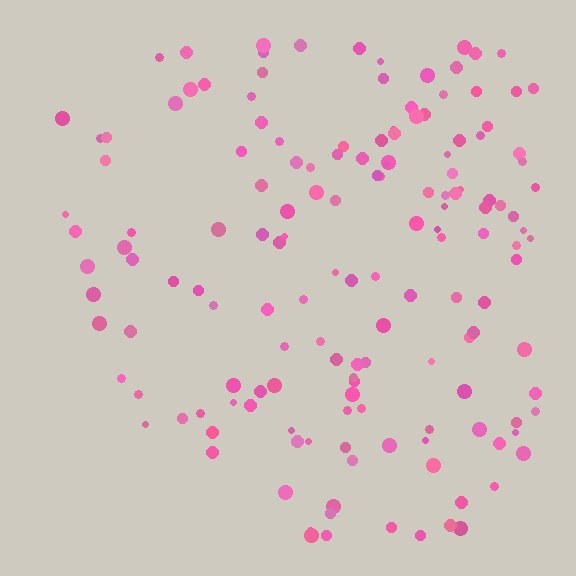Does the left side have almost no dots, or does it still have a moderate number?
Still a moderate number, just noticeably fewer than the right.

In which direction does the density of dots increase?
From left to right, with the right side densest.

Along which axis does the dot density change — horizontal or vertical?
Horizontal.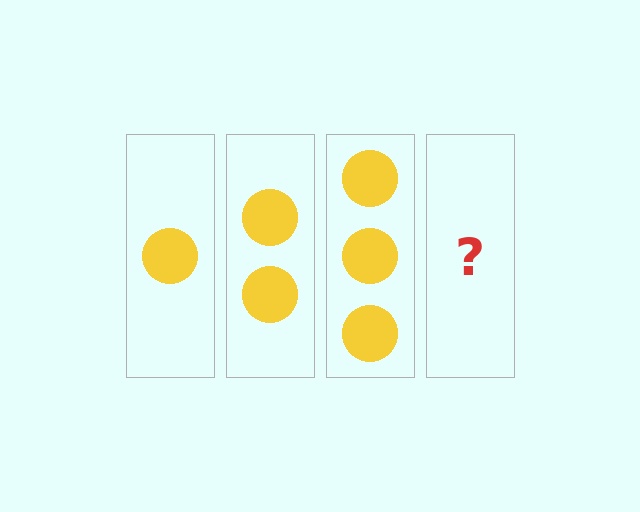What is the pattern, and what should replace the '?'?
The pattern is that each step adds one more circle. The '?' should be 4 circles.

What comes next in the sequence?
The next element should be 4 circles.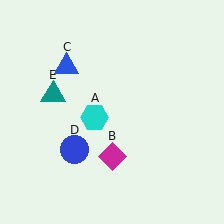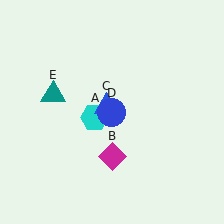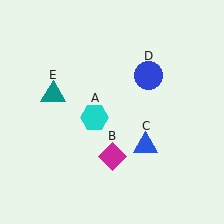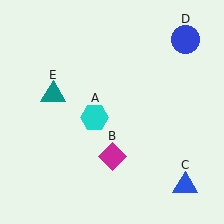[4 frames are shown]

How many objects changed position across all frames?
2 objects changed position: blue triangle (object C), blue circle (object D).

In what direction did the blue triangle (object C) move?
The blue triangle (object C) moved down and to the right.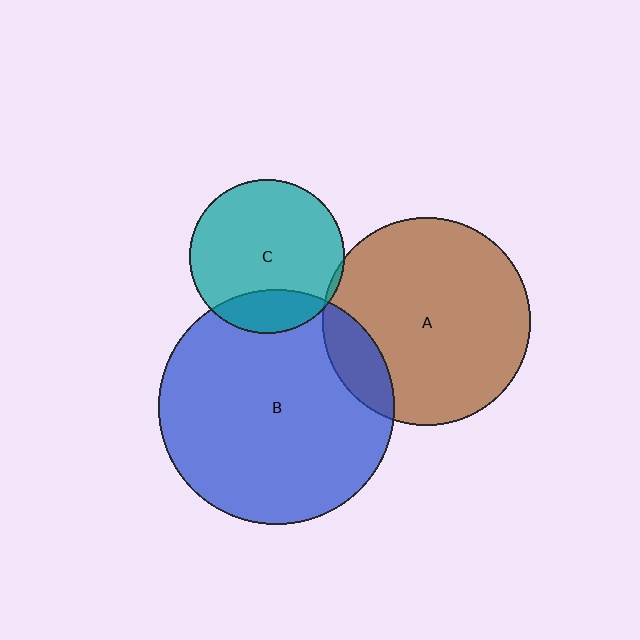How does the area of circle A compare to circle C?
Approximately 1.8 times.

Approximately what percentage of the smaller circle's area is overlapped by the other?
Approximately 20%.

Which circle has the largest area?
Circle B (blue).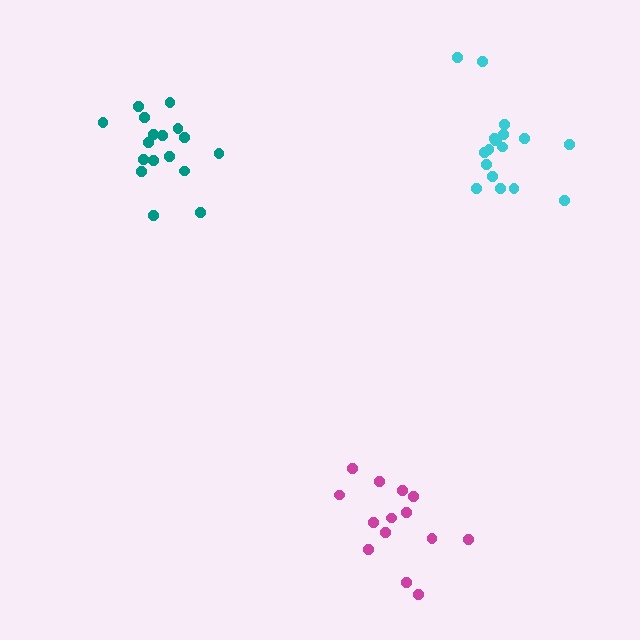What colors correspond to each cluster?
The clusters are colored: magenta, cyan, teal.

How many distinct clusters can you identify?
There are 3 distinct clusters.